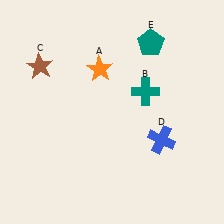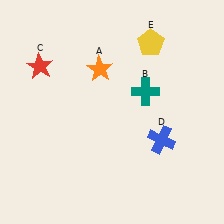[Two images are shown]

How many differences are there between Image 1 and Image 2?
There are 2 differences between the two images.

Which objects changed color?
C changed from brown to red. E changed from teal to yellow.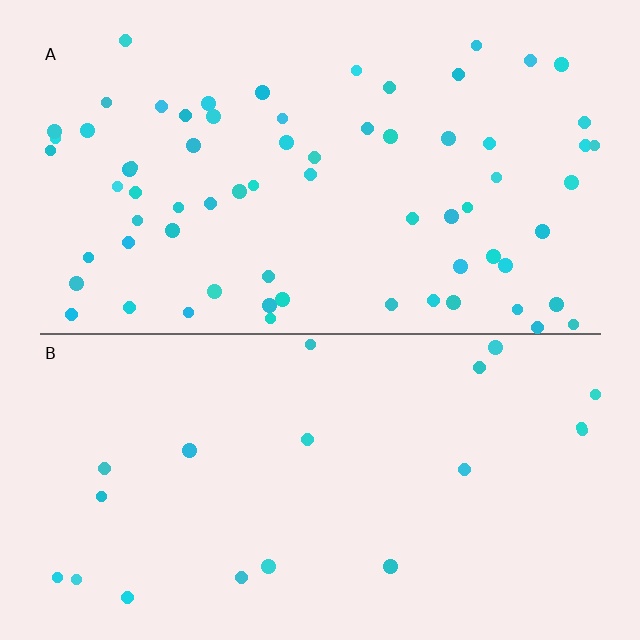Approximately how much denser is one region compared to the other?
Approximately 3.5× — region A over region B.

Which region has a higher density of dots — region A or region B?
A (the top).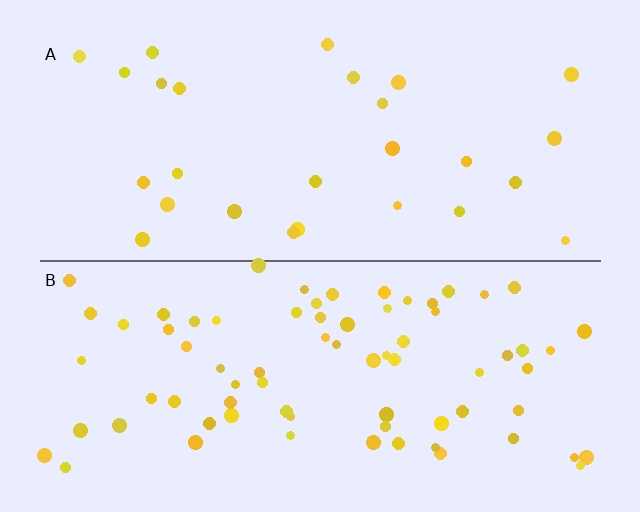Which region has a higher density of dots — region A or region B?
B (the bottom).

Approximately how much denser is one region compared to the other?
Approximately 2.8× — region B over region A.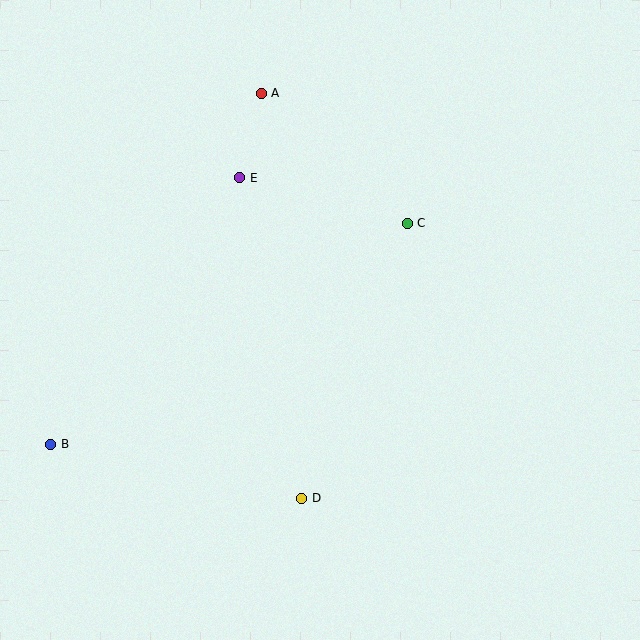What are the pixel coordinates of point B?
Point B is at (51, 444).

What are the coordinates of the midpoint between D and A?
The midpoint between D and A is at (282, 296).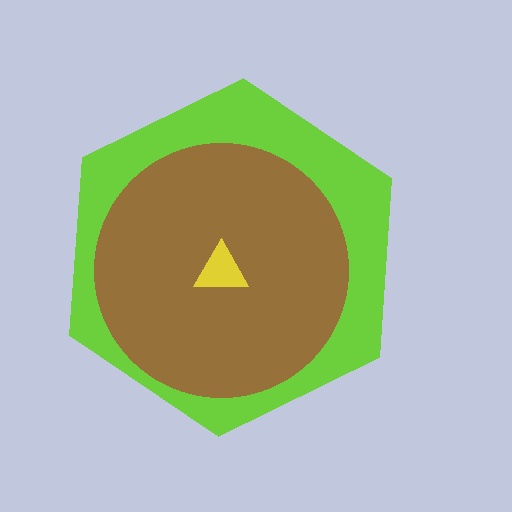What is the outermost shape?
The lime hexagon.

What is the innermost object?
The yellow triangle.